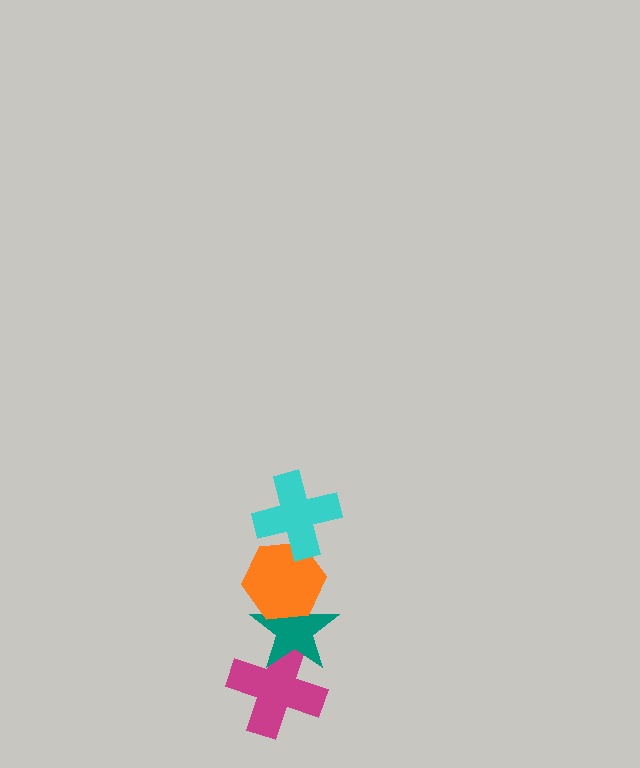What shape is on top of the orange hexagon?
The cyan cross is on top of the orange hexagon.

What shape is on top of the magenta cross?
The teal star is on top of the magenta cross.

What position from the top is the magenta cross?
The magenta cross is 4th from the top.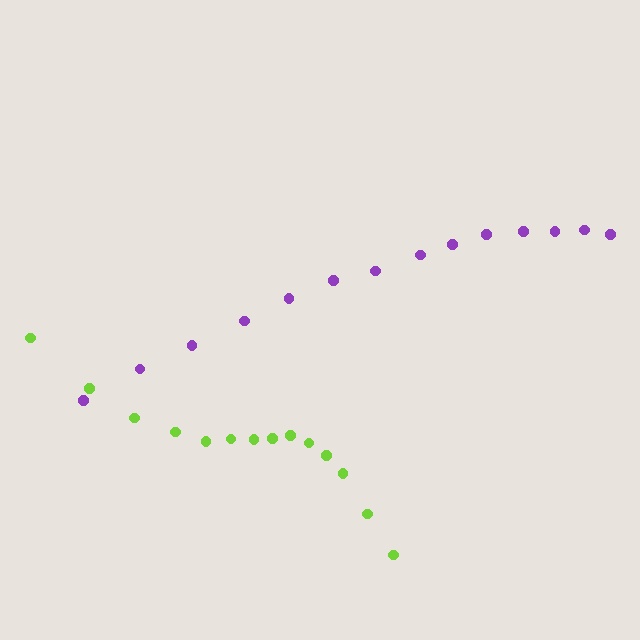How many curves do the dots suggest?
There are 2 distinct paths.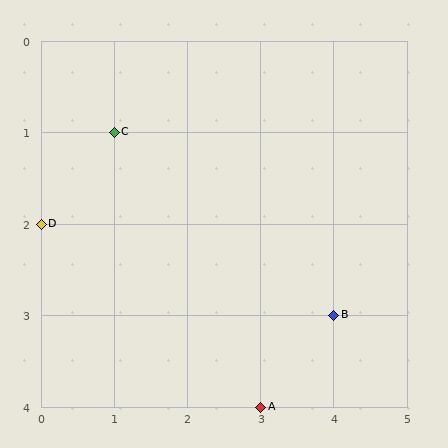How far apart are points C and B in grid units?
Points C and B are 3 columns and 2 rows apart (about 3.6 grid units diagonally).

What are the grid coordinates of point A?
Point A is at grid coordinates (3, 4).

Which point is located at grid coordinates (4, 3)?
Point B is at (4, 3).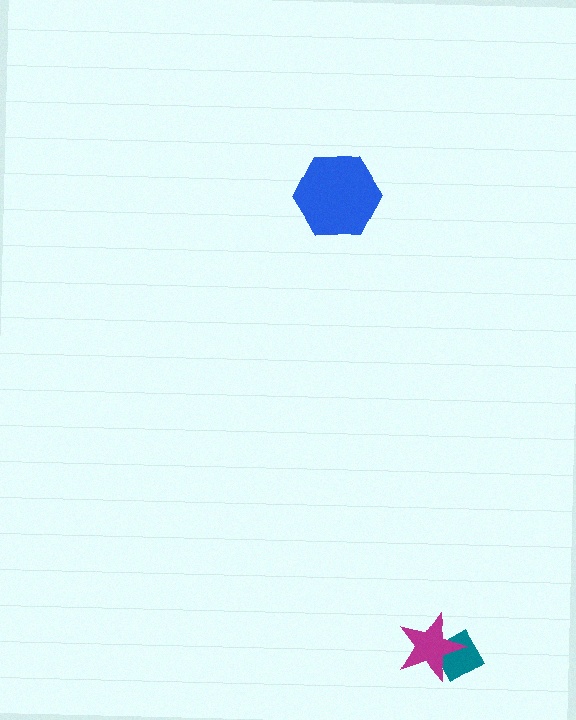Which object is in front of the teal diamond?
The magenta star is in front of the teal diamond.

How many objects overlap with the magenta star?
1 object overlaps with the magenta star.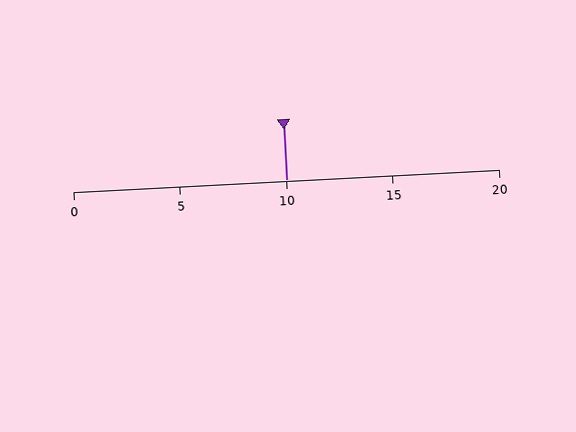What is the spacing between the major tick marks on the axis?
The major ticks are spaced 5 apart.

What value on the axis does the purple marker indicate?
The marker indicates approximately 10.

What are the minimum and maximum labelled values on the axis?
The axis runs from 0 to 20.